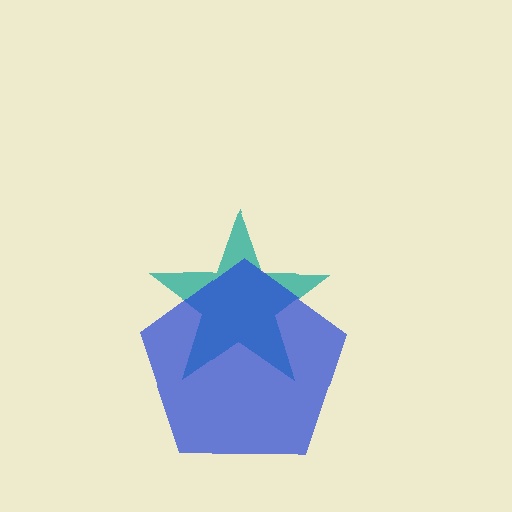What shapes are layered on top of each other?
The layered shapes are: a teal star, a blue pentagon.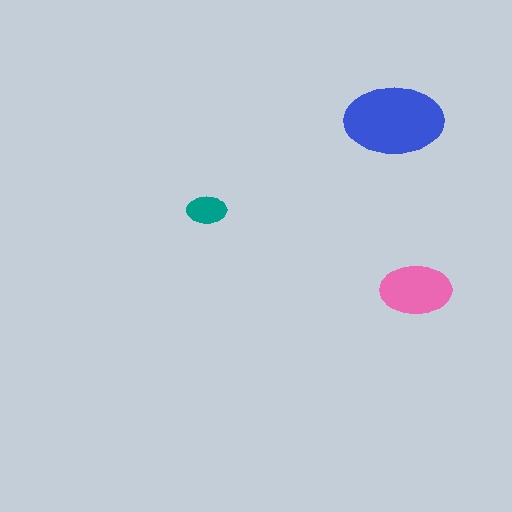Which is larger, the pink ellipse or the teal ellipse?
The pink one.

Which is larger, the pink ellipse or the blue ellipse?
The blue one.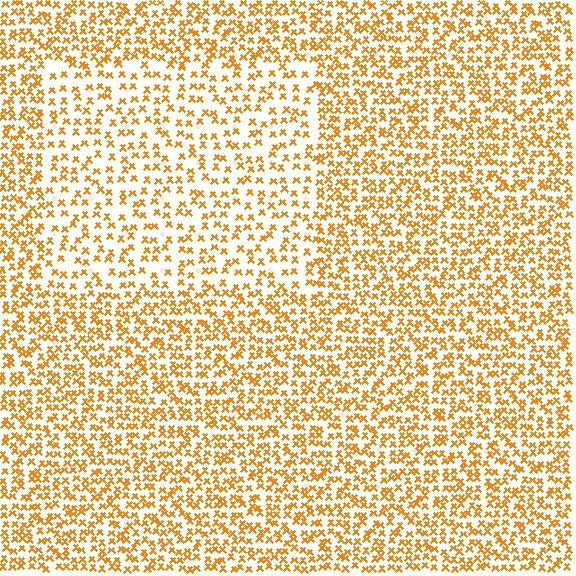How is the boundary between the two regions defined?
The boundary is defined by a change in element density (approximately 1.7x ratio). All elements are the same color, size, and shape.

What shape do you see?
I see a rectangle.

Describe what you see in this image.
The image contains small orange elements arranged at two different densities. A rectangle-shaped region is visible where the elements are less densely packed than the surrounding area.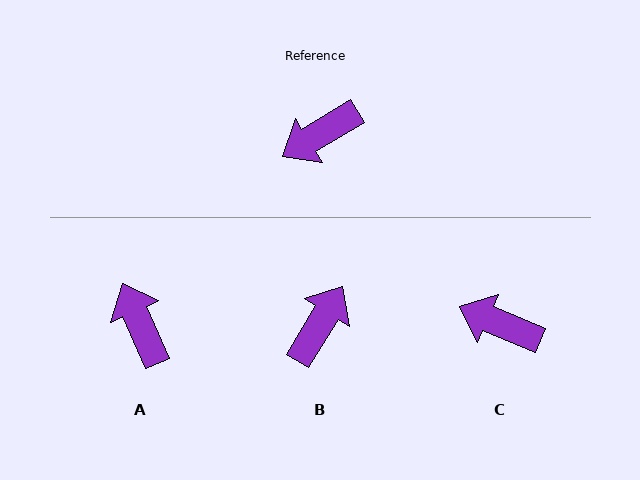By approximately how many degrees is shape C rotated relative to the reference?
Approximately 54 degrees clockwise.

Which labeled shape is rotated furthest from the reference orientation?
B, about 153 degrees away.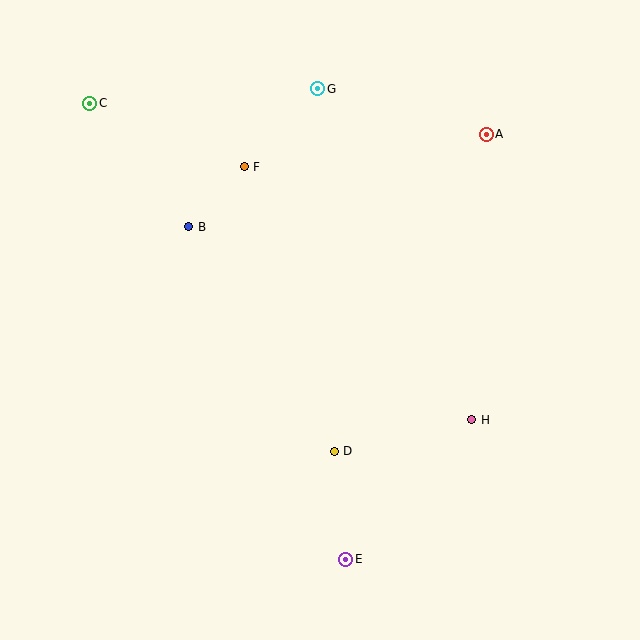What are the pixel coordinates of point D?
Point D is at (334, 451).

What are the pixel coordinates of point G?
Point G is at (318, 89).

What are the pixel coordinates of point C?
Point C is at (90, 103).